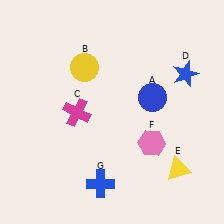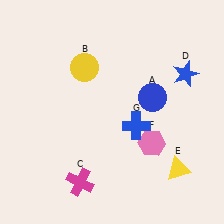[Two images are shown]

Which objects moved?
The objects that moved are: the magenta cross (C), the blue cross (G).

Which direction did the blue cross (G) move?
The blue cross (G) moved up.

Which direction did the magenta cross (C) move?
The magenta cross (C) moved down.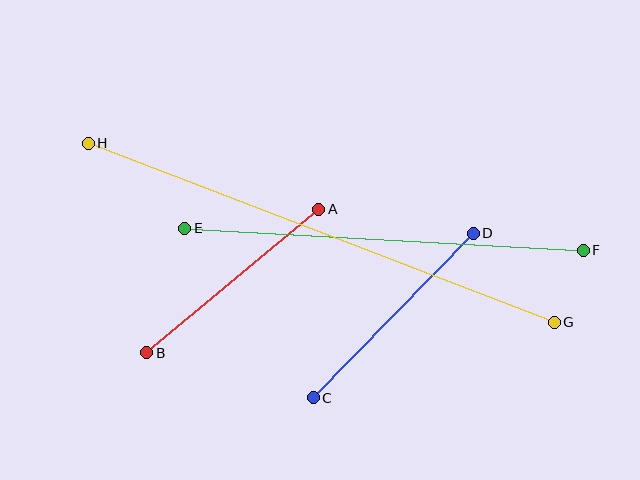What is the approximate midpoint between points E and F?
The midpoint is at approximately (384, 239) pixels.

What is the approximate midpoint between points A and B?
The midpoint is at approximately (233, 281) pixels.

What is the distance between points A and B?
The distance is approximately 224 pixels.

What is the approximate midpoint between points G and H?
The midpoint is at approximately (321, 233) pixels.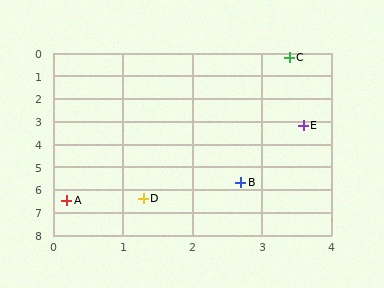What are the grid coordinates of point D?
Point D is at approximately (1.3, 6.4).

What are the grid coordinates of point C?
Point C is at approximately (3.4, 0.2).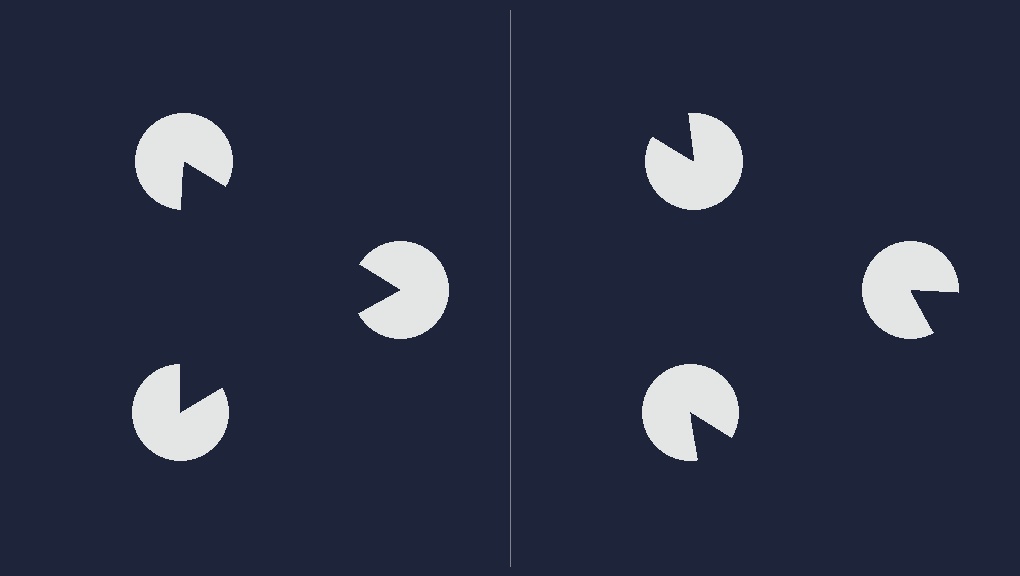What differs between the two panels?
The pac-man discs are positioned identically on both sides; only the wedge orientations differ. On the left they align to a triangle; on the right they are misaligned.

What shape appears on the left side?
An illusory triangle.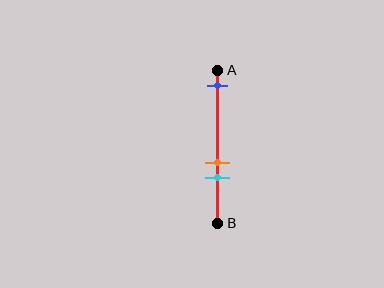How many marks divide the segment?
There are 3 marks dividing the segment.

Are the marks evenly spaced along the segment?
No, the marks are not evenly spaced.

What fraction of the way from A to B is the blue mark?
The blue mark is approximately 10% (0.1) of the way from A to B.